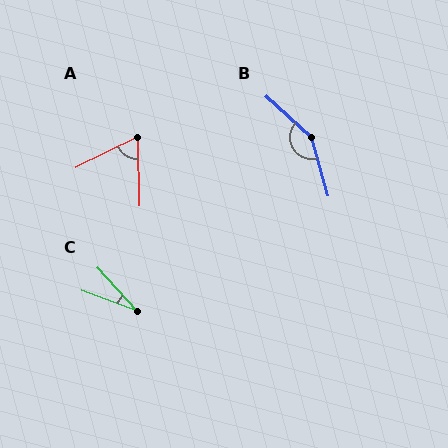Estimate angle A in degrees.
Approximately 65 degrees.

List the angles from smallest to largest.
C (28°), A (65°), B (149°).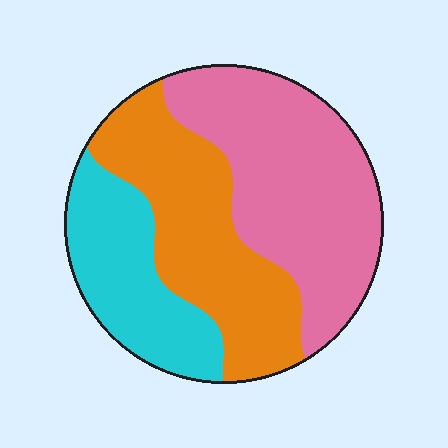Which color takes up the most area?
Pink, at roughly 40%.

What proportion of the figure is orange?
Orange covers roughly 35% of the figure.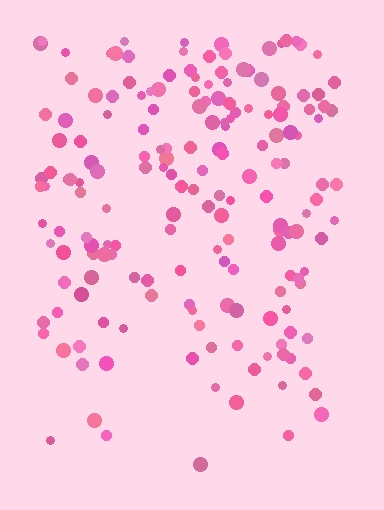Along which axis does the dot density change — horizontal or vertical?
Vertical.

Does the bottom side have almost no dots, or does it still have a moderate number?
Still a moderate number, just noticeably fewer than the top.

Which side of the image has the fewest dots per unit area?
The bottom.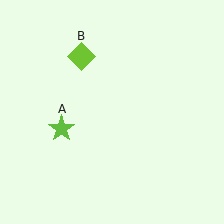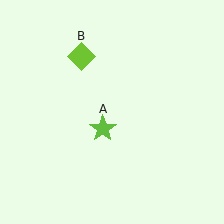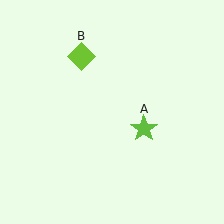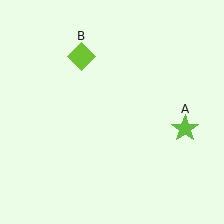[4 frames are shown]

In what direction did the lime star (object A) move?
The lime star (object A) moved right.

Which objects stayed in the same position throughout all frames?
Lime diamond (object B) remained stationary.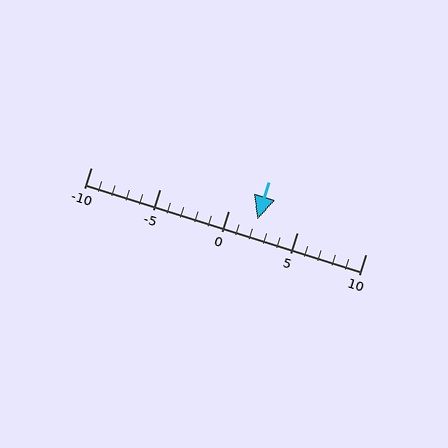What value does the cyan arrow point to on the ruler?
The cyan arrow points to approximately 2.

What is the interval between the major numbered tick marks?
The major tick marks are spaced 5 units apart.